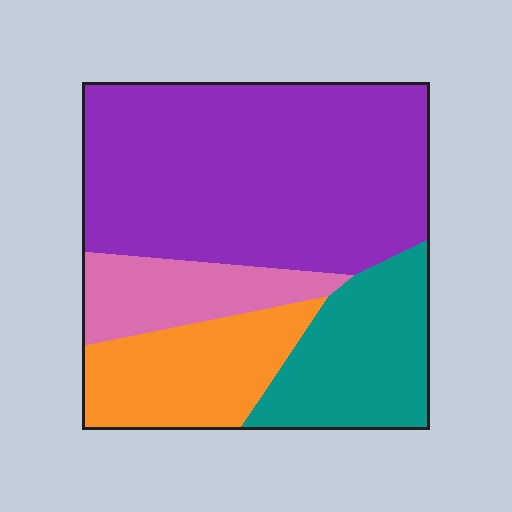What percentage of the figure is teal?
Teal covers about 20% of the figure.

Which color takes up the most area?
Purple, at roughly 50%.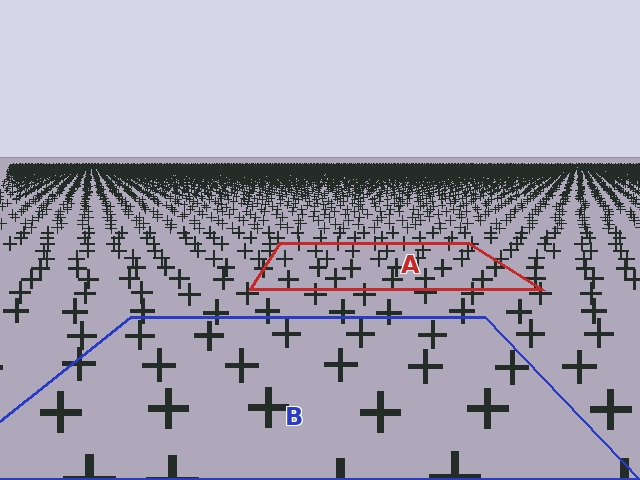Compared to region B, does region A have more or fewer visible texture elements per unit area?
Region A has more texture elements per unit area — they are packed more densely because it is farther away.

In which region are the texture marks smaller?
The texture marks are smaller in region A, because it is farther away.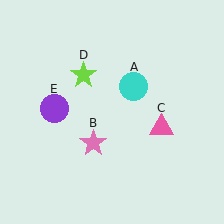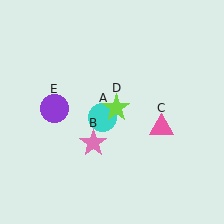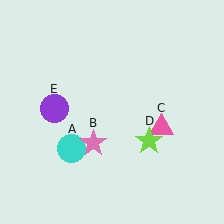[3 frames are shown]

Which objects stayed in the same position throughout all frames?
Pink star (object B) and pink triangle (object C) and purple circle (object E) remained stationary.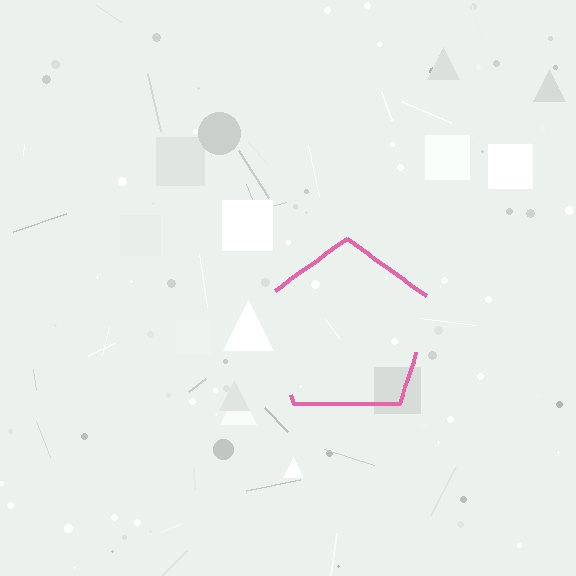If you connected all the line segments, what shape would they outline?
They would outline a pentagon.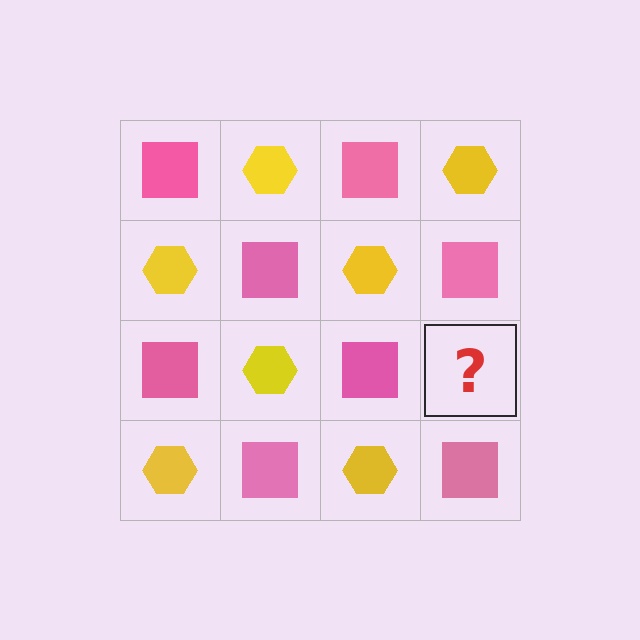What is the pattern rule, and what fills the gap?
The rule is that it alternates pink square and yellow hexagon in a checkerboard pattern. The gap should be filled with a yellow hexagon.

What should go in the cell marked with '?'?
The missing cell should contain a yellow hexagon.